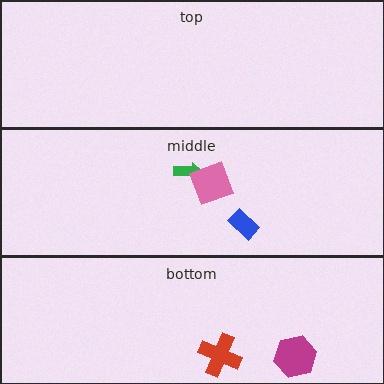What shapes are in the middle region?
The green arrow, the blue rectangle, the pink square.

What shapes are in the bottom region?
The red cross, the magenta hexagon.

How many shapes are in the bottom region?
2.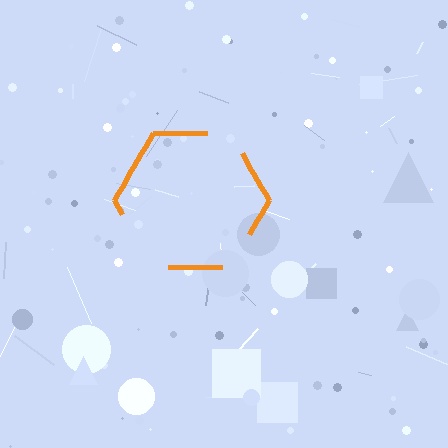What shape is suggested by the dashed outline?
The dashed outline suggests a hexagon.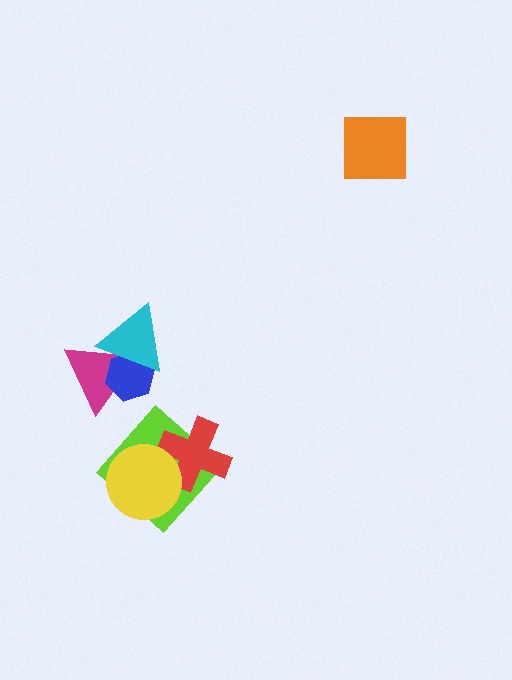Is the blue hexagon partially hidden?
Yes, it is partially covered by another shape.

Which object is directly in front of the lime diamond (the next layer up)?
The red cross is directly in front of the lime diamond.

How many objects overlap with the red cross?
2 objects overlap with the red cross.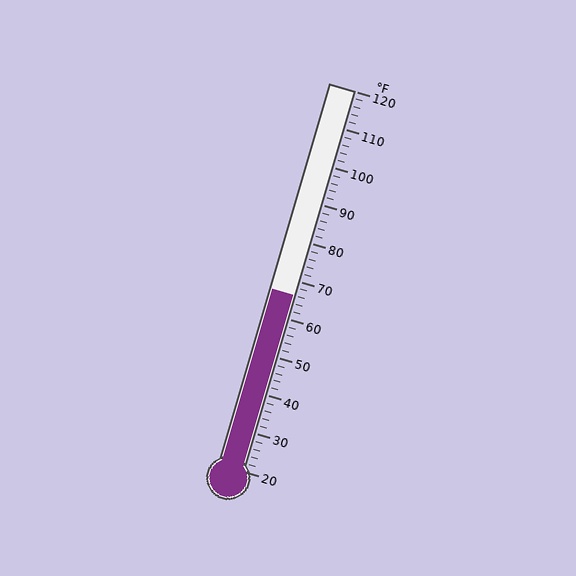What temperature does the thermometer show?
The thermometer shows approximately 66°F.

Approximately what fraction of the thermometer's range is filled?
The thermometer is filled to approximately 45% of its range.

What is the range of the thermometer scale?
The thermometer scale ranges from 20°F to 120°F.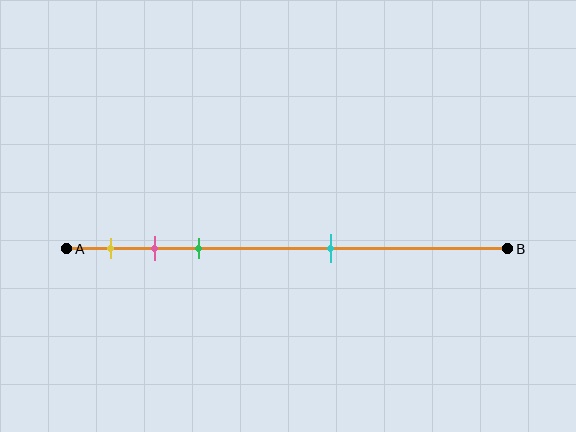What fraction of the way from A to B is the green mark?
The green mark is approximately 30% (0.3) of the way from A to B.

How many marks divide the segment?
There are 4 marks dividing the segment.